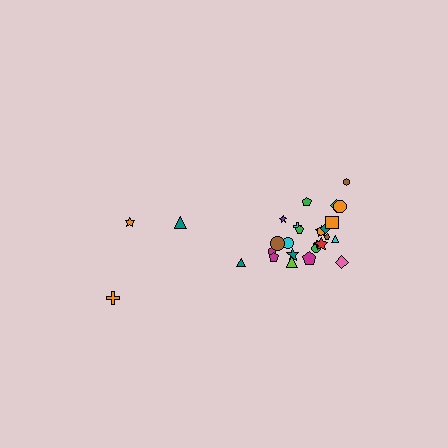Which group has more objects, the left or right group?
The right group.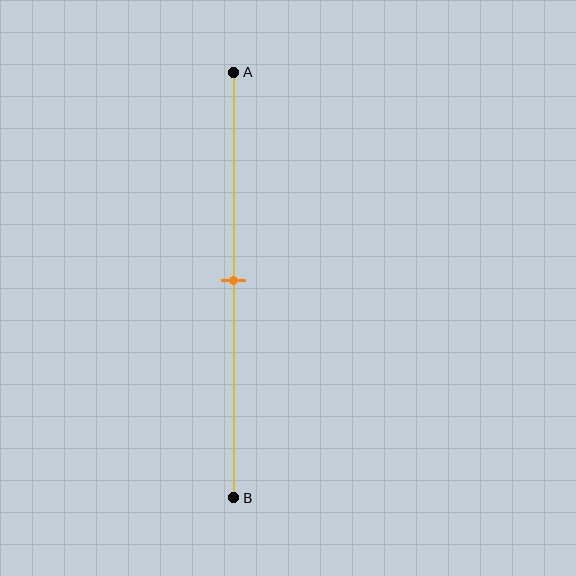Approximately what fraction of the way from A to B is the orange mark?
The orange mark is approximately 50% of the way from A to B.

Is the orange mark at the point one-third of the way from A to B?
No, the mark is at about 50% from A, not at the 33% one-third point.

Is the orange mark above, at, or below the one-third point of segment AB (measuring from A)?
The orange mark is below the one-third point of segment AB.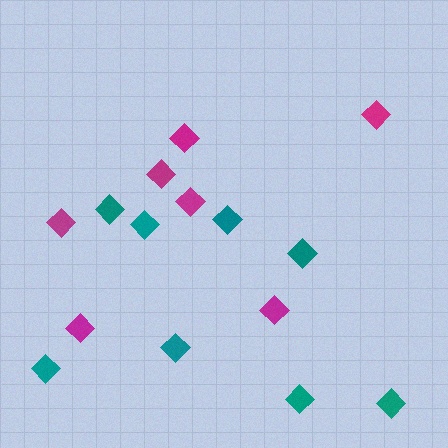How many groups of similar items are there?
There are 2 groups: one group of magenta diamonds (7) and one group of teal diamonds (8).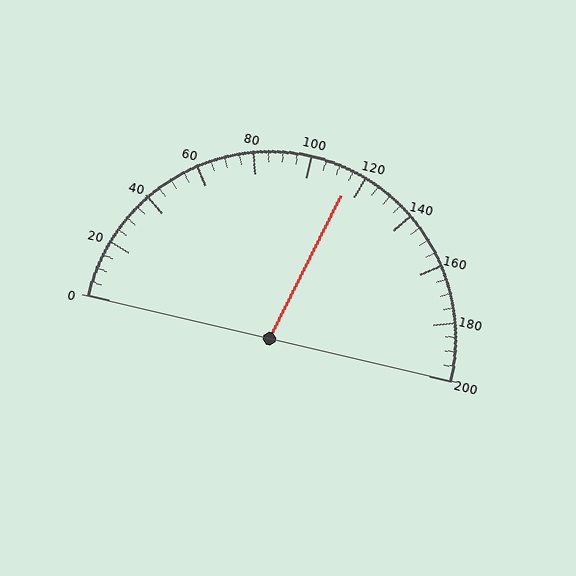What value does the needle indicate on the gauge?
The needle indicates approximately 115.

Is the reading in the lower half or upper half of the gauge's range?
The reading is in the upper half of the range (0 to 200).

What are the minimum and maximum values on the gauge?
The gauge ranges from 0 to 200.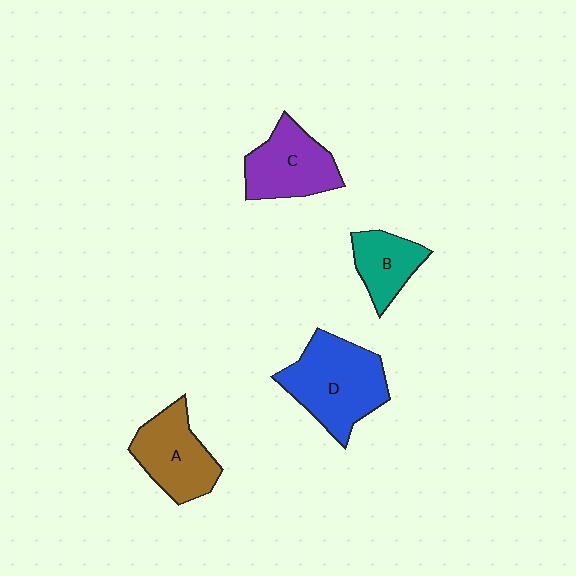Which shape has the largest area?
Shape D (blue).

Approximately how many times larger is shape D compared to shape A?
Approximately 1.4 times.